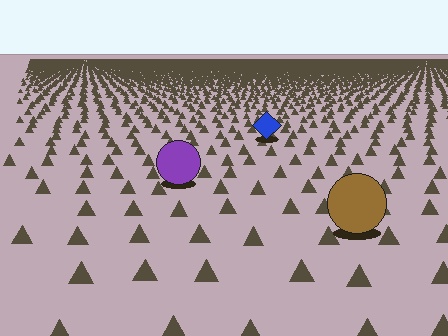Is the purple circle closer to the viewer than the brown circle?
No. The brown circle is closer — you can tell from the texture gradient: the ground texture is coarser near it.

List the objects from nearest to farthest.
From nearest to farthest: the brown circle, the purple circle, the blue diamond.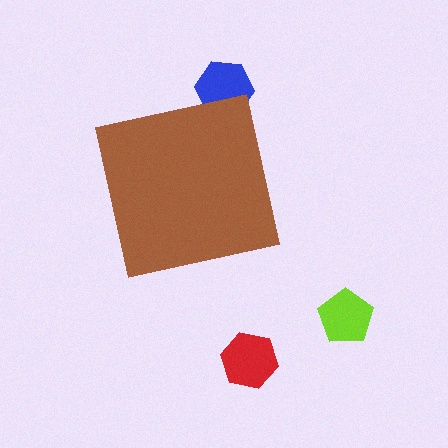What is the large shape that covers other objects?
A brown square.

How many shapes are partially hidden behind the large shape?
1 shape is partially hidden.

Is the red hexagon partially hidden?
No, the red hexagon is fully visible.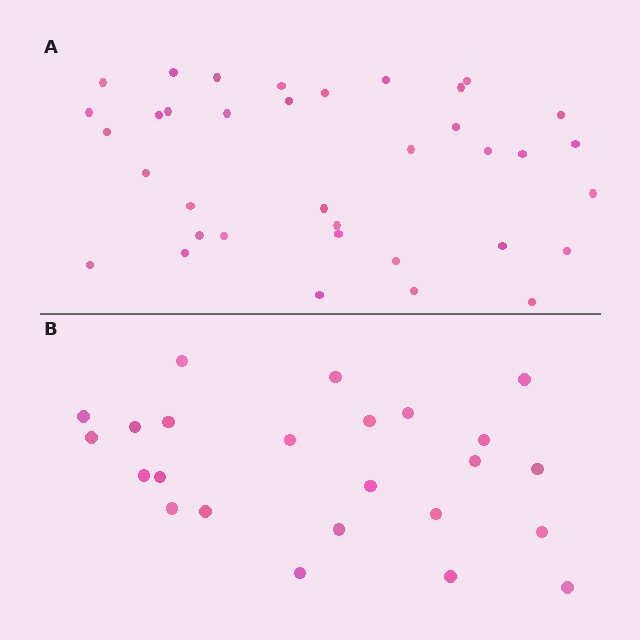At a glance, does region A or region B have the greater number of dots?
Region A (the top region) has more dots.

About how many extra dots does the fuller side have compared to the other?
Region A has roughly 12 or so more dots than region B.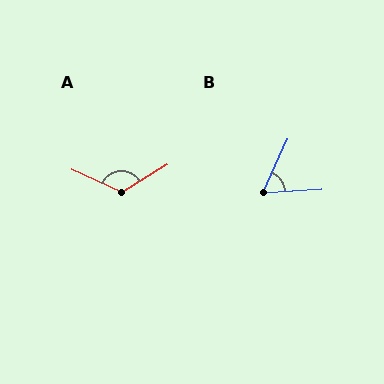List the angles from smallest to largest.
B (61°), A (124°).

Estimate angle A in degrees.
Approximately 124 degrees.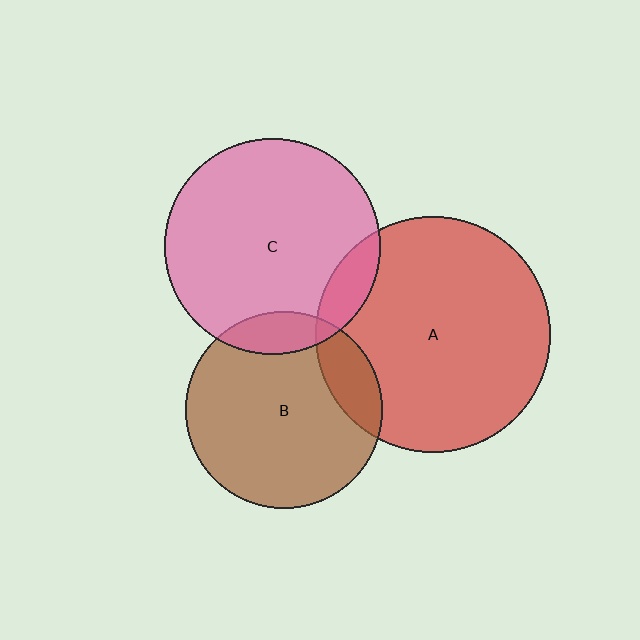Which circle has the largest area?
Circle A (red).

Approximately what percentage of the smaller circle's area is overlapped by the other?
Approximately 15%.